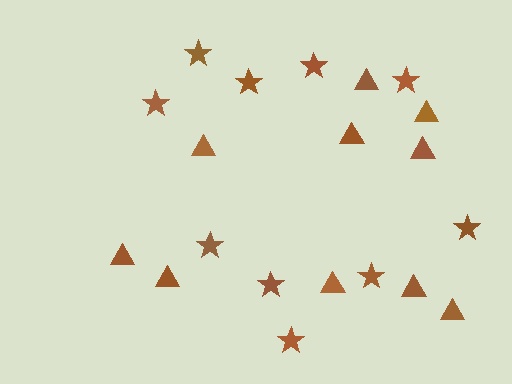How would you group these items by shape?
There are 2 groups: one group of stars (10) and one group of triangles (10).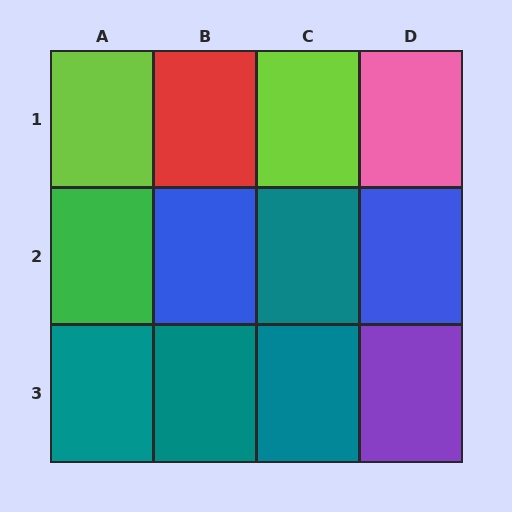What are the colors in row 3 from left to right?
Teal, teal, teal, purple.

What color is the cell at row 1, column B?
Red.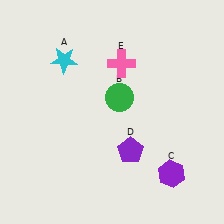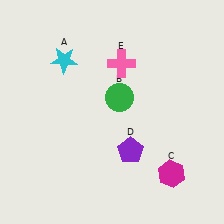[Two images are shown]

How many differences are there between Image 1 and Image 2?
There is 1 difference between the two images.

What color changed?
The hexagon (C) changed from purple in Image 1 to magenta in Image 2.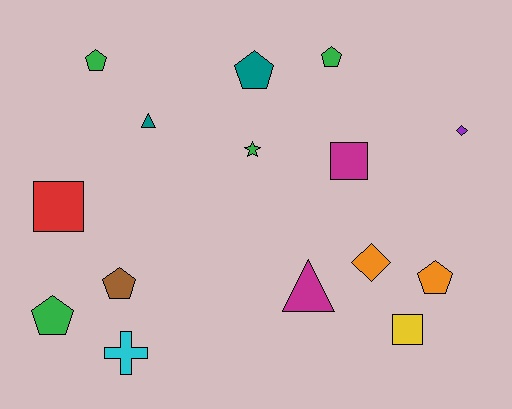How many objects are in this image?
There are 15 objects.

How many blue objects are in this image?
There are no blue objects.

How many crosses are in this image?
There is 1 cross.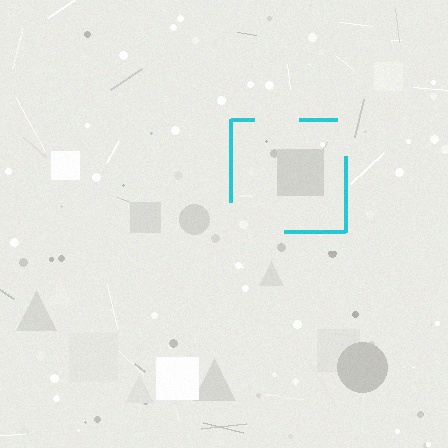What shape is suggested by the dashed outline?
The dashed outline suggests a square.